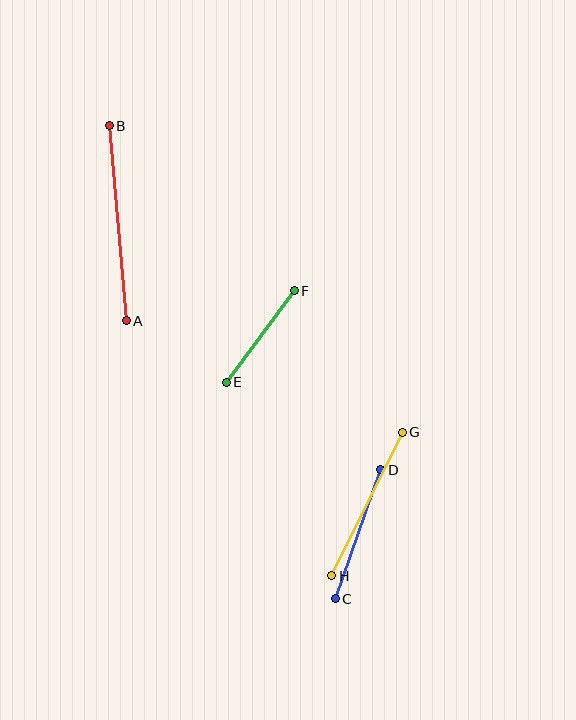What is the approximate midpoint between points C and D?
The midpoint is at approximately (358, 534) pixels.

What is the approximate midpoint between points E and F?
The midpoint is at approximately (260, 336) pixels.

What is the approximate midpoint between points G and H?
The midpoint is at approximately (367, 504) pixels.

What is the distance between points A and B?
The distance is approximately 196 pixels.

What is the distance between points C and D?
The distance is approximately 137 pixels.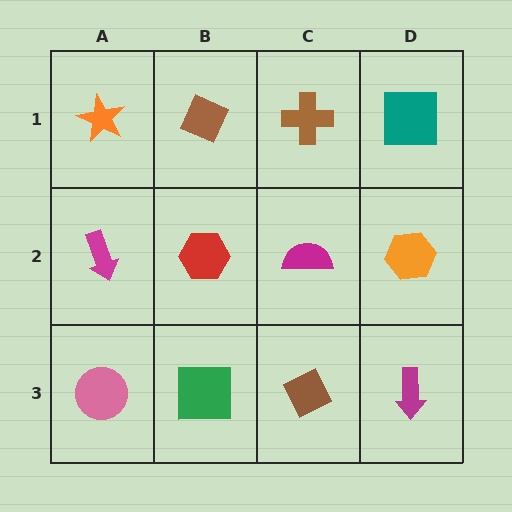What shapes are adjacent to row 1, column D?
An orange hexagon (row 2, column D), a brown cross (row 1, column C).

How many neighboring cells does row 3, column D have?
2.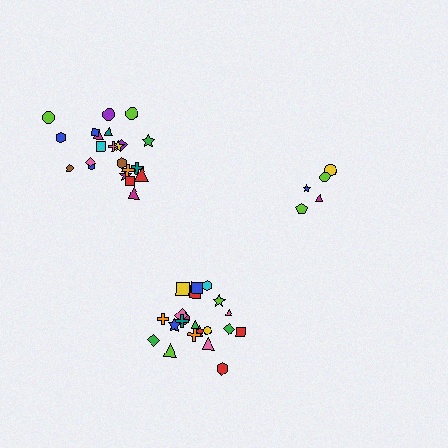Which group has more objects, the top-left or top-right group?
The top-left group.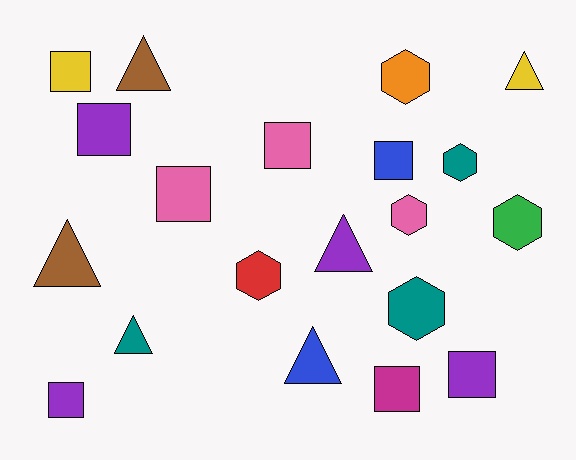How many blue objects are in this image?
There are 2 blue objects.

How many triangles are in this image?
There are 6 triangles.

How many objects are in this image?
There are 20 objects.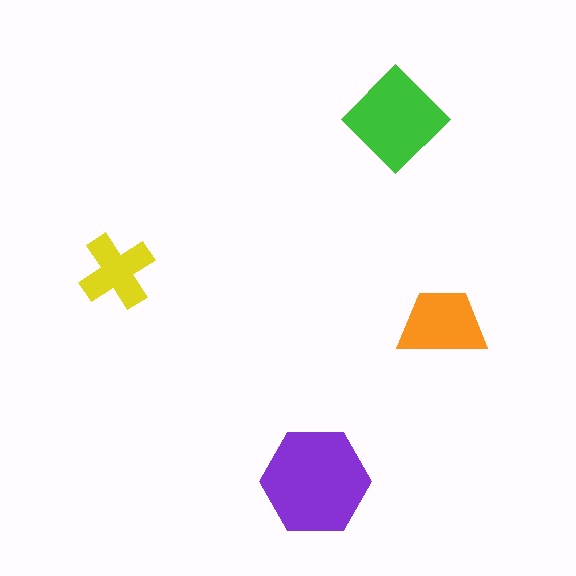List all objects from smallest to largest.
The yellow cross, the orange trapezoid, the green diamond, the purple hexagon.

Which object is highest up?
The green diamond is topmost.